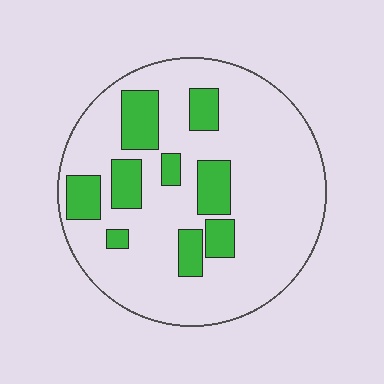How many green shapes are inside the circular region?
9.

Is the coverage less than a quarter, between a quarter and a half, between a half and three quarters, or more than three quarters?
Less than a quarter.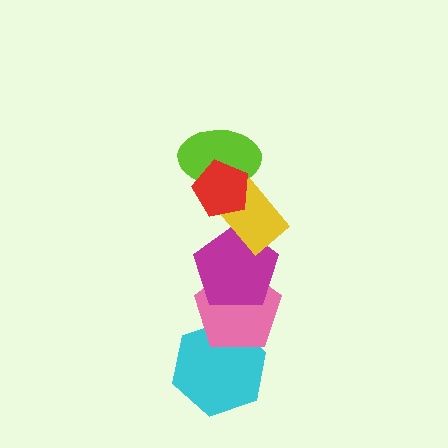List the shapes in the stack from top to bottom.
From top to bottom: the red pentagon, the lime ellipse, the yellow rectangle, the magenta pentagon, the pink pentagon, the cyan hexagon.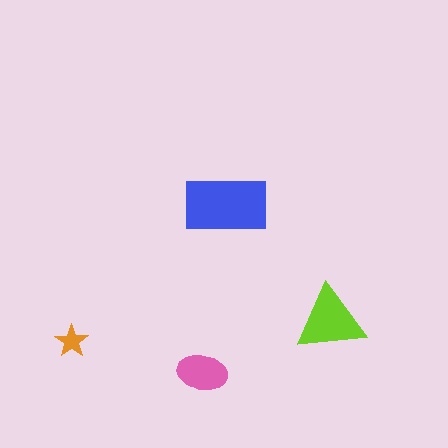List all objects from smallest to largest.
The orange star, the pink ellipse, the lime triangle, the blue rectangle.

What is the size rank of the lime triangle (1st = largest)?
2nd.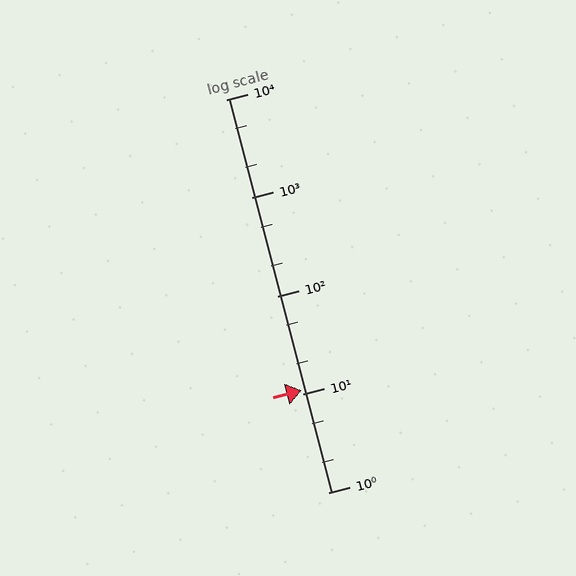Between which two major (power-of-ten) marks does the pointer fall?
The pointer is between 10 and 100.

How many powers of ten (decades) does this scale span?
The scale spans 4 decades, from 1 to 10000.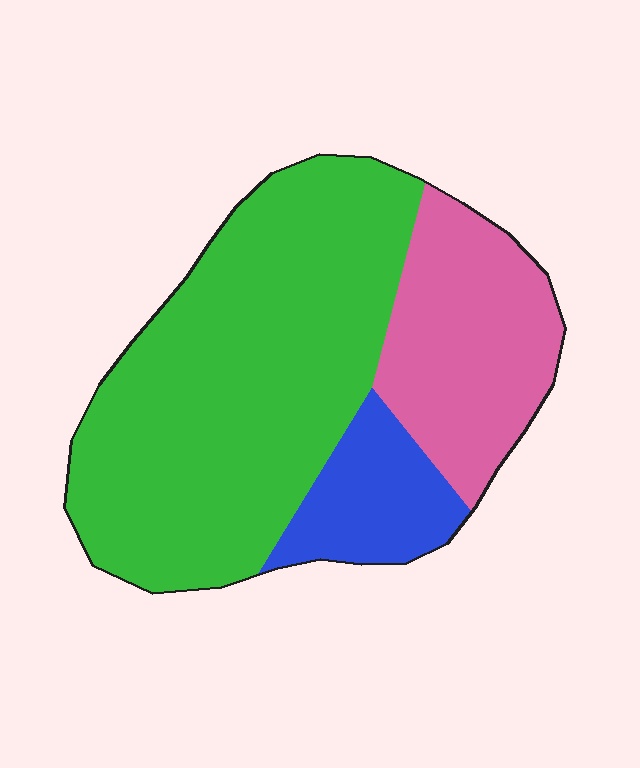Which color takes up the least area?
Blue, at roughly 15%.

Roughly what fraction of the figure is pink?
Pink takes up between a sixth and a third of the figure.